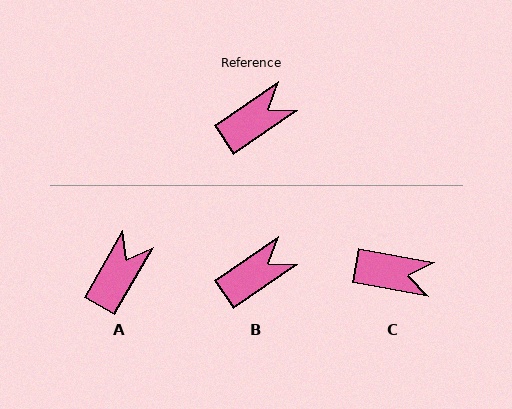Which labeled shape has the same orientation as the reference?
B.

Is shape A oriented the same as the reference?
No, it is off by about 25 degrees.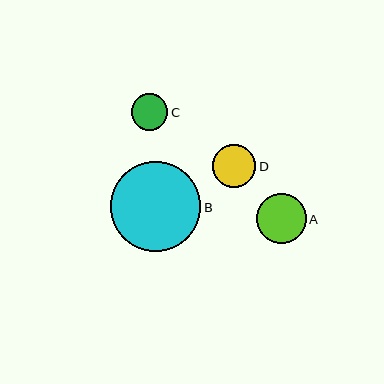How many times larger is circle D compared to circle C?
Circle D is approximately 1.2 times the size of circle C.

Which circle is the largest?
Circle B is the largest with a size of approximately 90 pixels.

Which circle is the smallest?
Circle C is the smallest with a size of approximately 36 pixels.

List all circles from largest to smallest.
From largest to smallest: B, A, D, C.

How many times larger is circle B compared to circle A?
Circle B is approximately 1.8 times the size of circle A.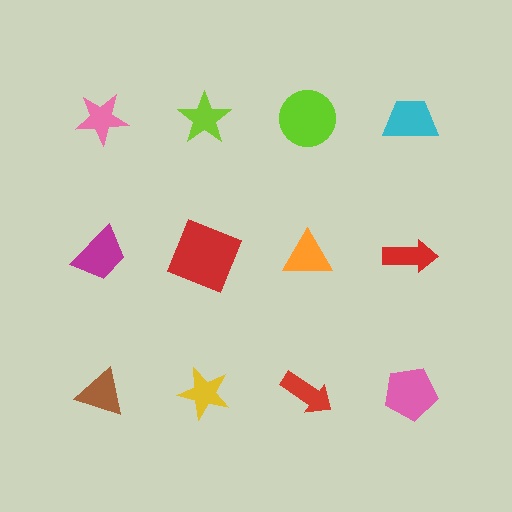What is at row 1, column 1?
A pink star.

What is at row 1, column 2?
A lime star.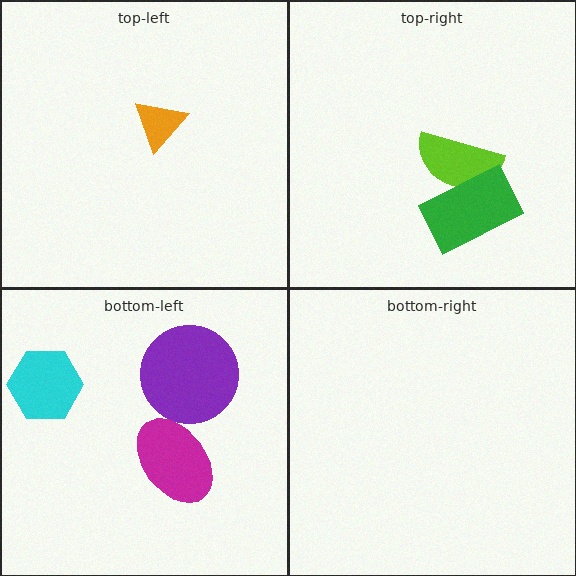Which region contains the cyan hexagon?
The bottom-left region.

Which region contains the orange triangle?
The top-left region.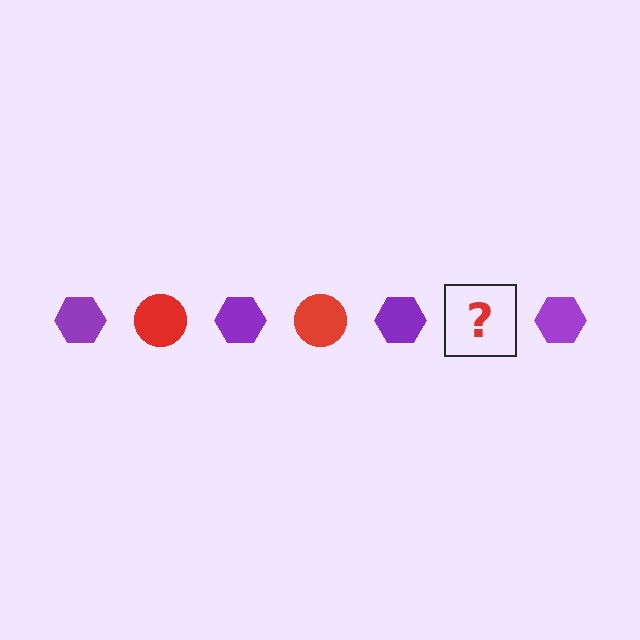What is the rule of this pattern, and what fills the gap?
The rule is that the pattern alternates between purple hexagon and red circle. The gap should be filled with a red circle.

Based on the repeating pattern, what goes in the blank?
The blank should be a red circle.